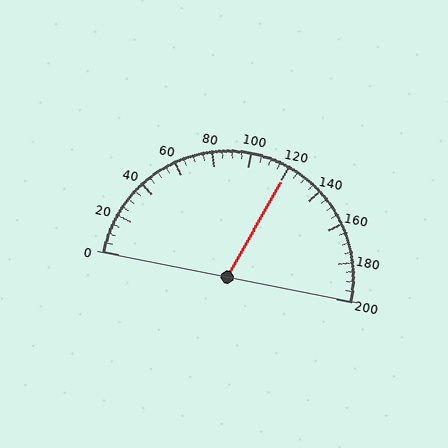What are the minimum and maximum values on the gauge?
The gauge ranges from 0 to 200.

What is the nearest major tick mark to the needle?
The nearest major tick mark is 120.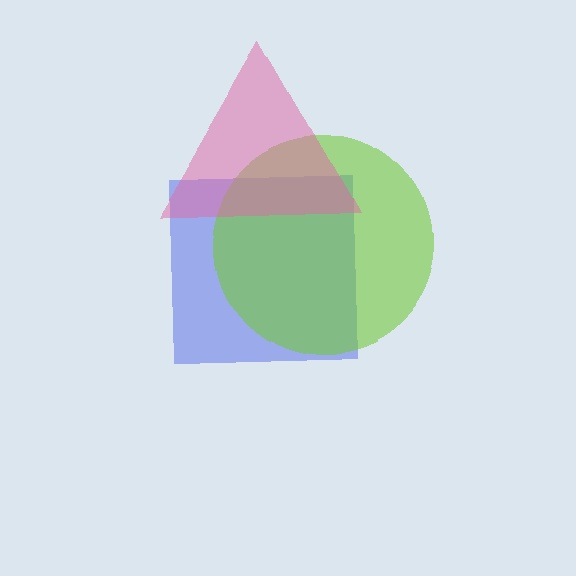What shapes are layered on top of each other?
The layered shapes are: a blue square, a lime circle, a pink triangle.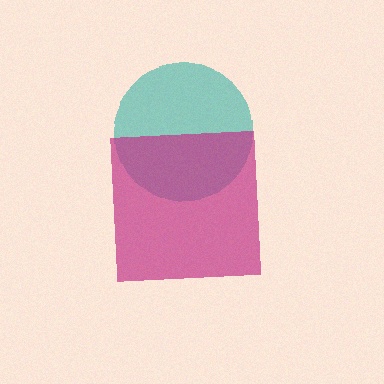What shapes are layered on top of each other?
The layered shapes are: a teal circle, a magenta square.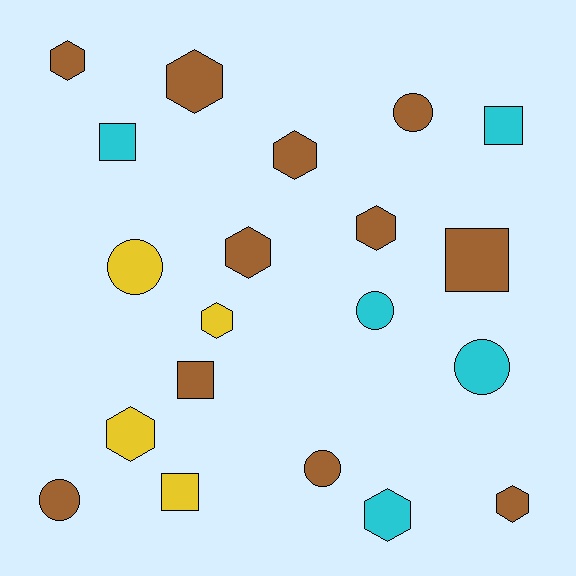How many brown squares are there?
There are 2 brown squares.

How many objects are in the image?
There are 20 objects.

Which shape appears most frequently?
Hexagon, with 9 objects.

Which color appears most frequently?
Brown, with 11 objects.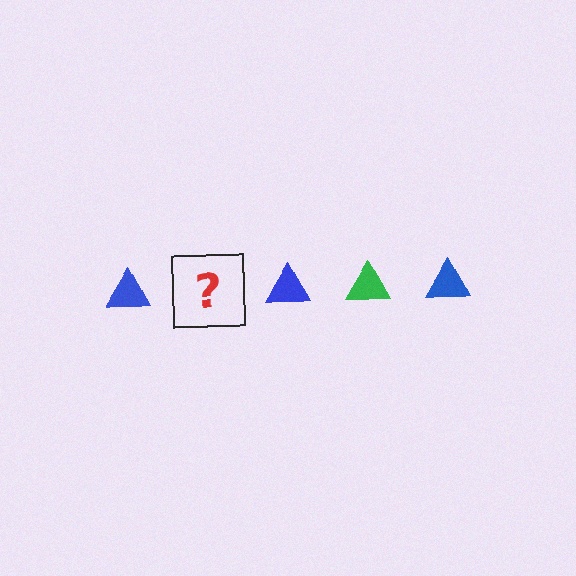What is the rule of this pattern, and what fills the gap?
The rule is that the pattern cycles through blue, green triangles. The gap should be filled with a green triangle.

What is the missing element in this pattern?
The missing element is a green triangle.